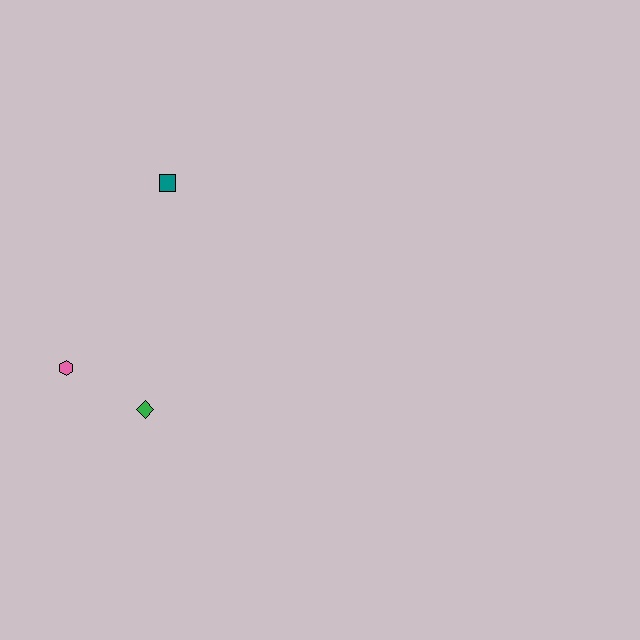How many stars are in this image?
There are no stars.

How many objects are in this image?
There are 3 objects.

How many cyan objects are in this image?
There are no cyan objects.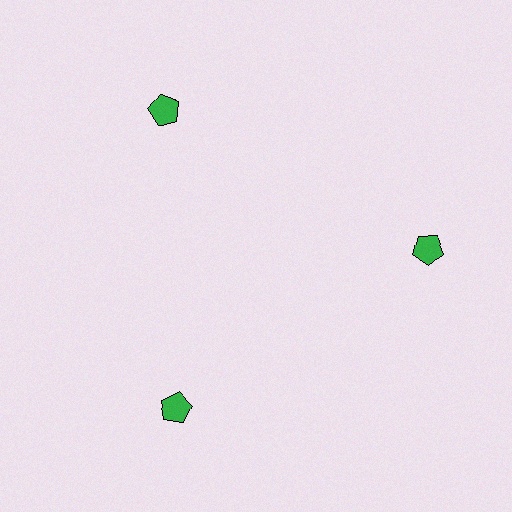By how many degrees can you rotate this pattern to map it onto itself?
The pattern maps onto itself every 120 degrees of rotation.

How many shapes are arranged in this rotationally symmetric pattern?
There are 3 shapes, arranged in 3 groups of 1.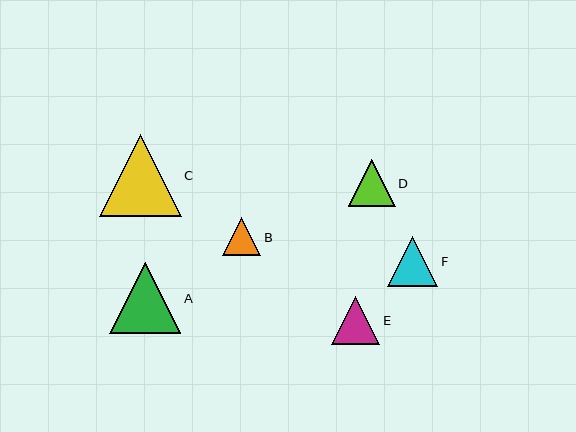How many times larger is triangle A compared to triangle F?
Triangle A is approximately 1.4 times the size of triangle F.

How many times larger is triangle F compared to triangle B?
Triangle F is approximately 1.3 times the size of triangle B.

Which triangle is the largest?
Triangle C is the largest with a size of approximately 81 pixels.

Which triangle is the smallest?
Triangle B is the smallest with a size of approximately 38 pixels.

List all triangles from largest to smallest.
From largest to smallest: C, A, F, E, D, B.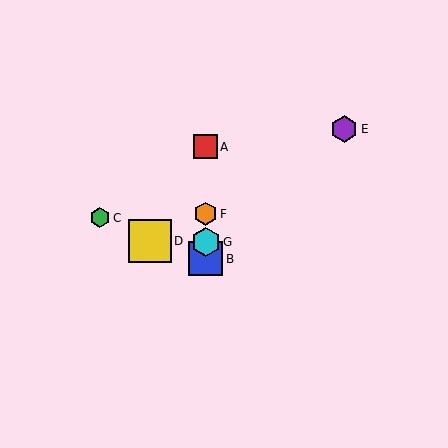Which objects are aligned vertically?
Objects A, B, F, G are aligned vertically.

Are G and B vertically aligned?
Yes, both are at x≈206.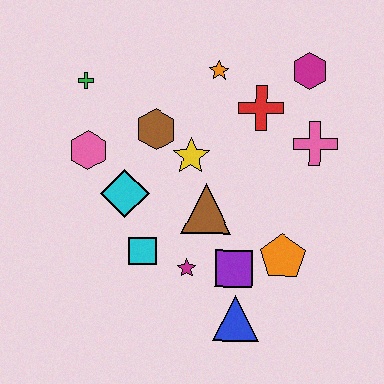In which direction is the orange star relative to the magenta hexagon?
The orange star is to the left of the magenta hexagon.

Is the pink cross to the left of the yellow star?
No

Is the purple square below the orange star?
Yes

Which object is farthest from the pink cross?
The green cross is farthest from the pink cross.